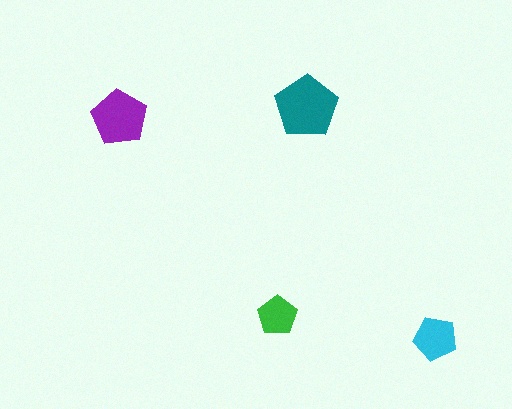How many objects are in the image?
There are 4 objects in the image.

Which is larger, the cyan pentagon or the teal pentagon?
The teal one.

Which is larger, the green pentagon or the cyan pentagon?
The cyan one.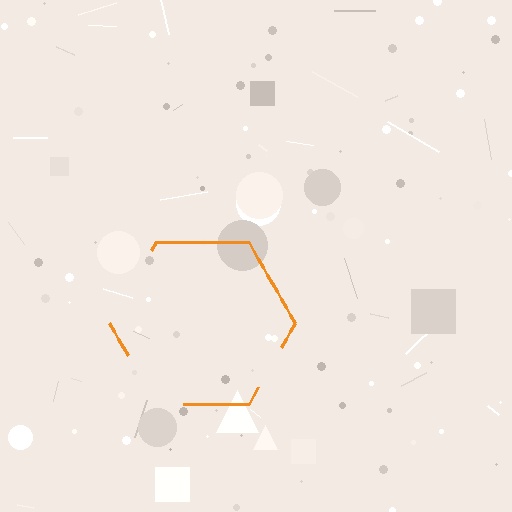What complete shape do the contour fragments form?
The contour fragments form a hexagon.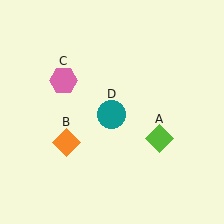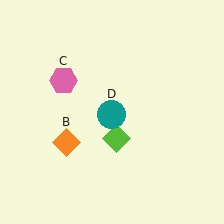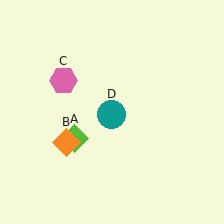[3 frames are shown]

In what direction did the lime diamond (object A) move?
The lime diamond (object A) moved left.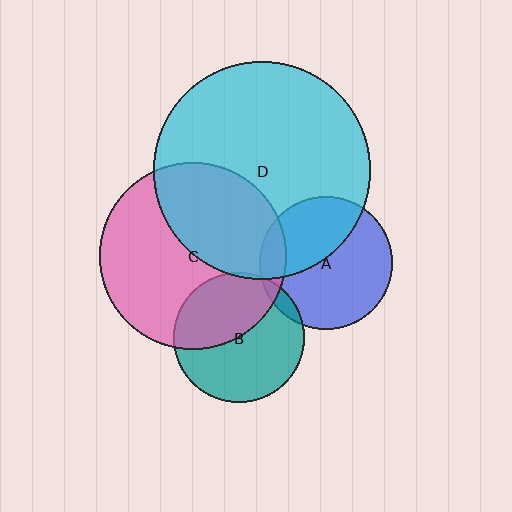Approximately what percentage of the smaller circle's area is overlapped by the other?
Approximately 40%.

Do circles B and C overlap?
Yes.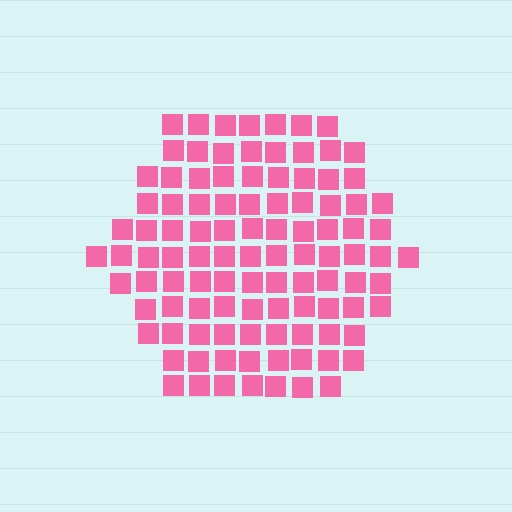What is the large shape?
The large shape is a hexagon.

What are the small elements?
The small elements are squares.